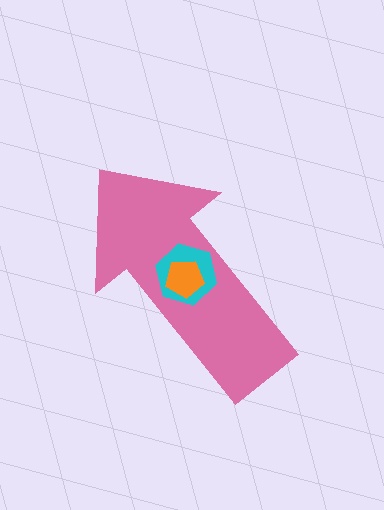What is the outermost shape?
The pink arrow.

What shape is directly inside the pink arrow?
The cyan hexagon.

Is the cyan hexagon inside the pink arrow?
Yes.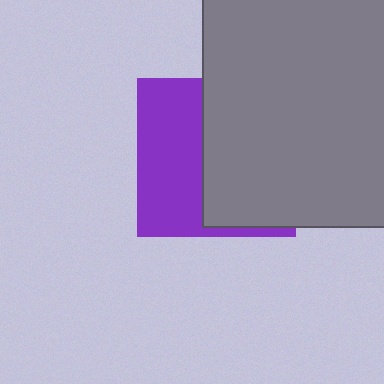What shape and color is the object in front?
The object in front is a gray square.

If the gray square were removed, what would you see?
You would see the complete purple square.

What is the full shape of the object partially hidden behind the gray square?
The partially hidden object is a purple square.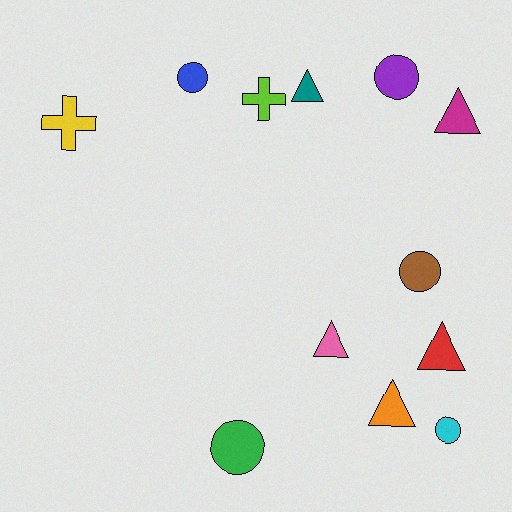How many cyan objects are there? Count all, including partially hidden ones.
There is 1 cyan object.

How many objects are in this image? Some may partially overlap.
There are 12 objects.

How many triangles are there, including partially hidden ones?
There are 5 triangles.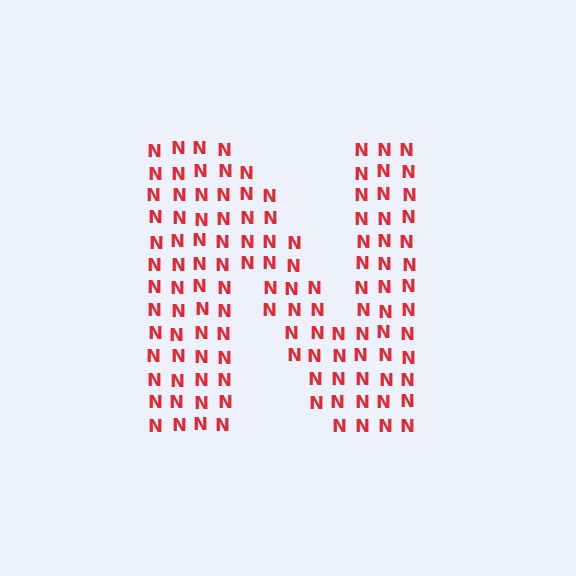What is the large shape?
The large shape is the letter N.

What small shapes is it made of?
It is made of small letter N's.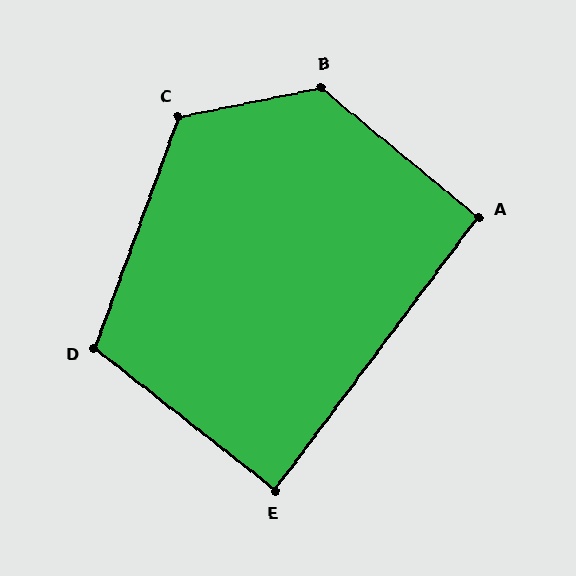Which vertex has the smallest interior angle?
E, at approximately 89 degrees.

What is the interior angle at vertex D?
Approximately 108 degrees (obtuse).